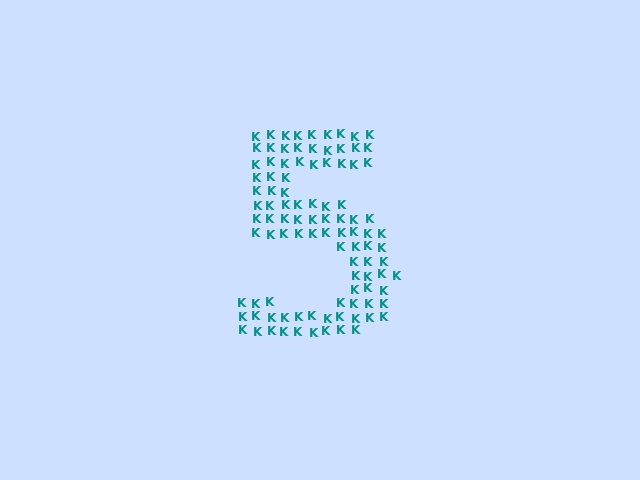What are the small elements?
The small elements are letter K's.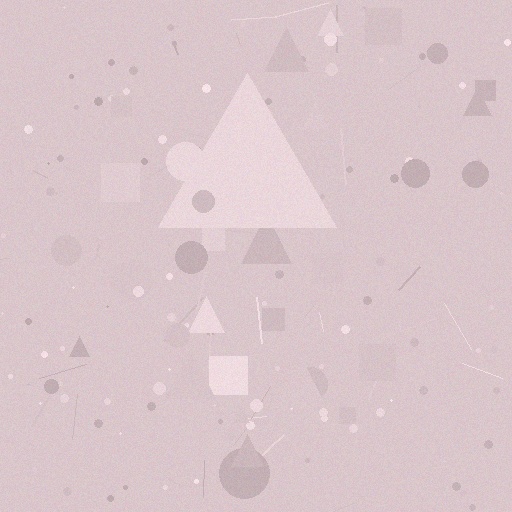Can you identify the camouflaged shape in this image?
The camouflaged shape is a triangle.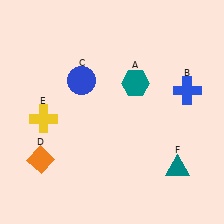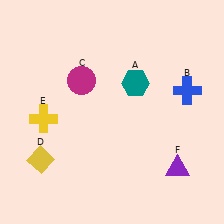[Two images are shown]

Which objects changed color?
C changed from blue to magenta. D changed from orange to yellow. F changed from teal to purple.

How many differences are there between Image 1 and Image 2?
There are 3 differences between the two images.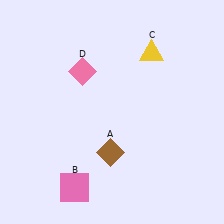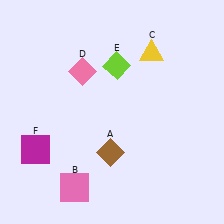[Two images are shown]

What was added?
A lime diamond (E), a magenta square (F) were added in Image 2.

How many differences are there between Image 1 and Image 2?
There are 2 differences between the two images.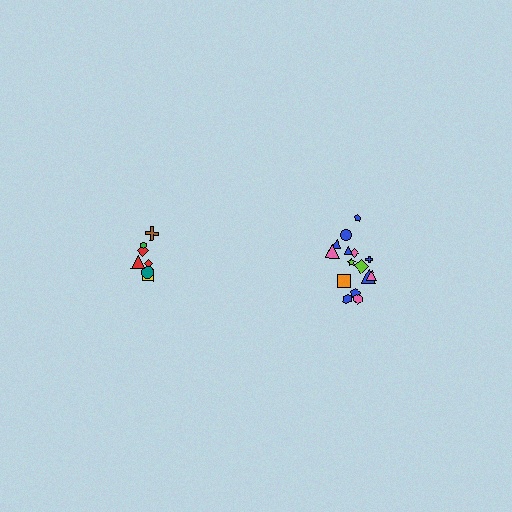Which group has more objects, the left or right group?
The right group.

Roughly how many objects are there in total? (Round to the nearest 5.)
Roughly 20 objects in total.